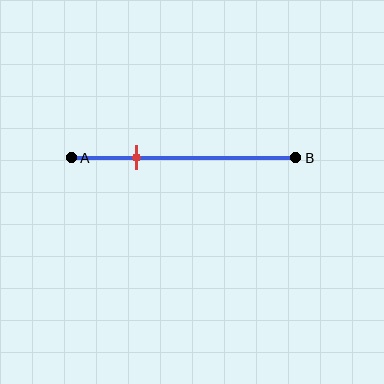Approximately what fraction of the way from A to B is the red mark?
The red mark is approximately 30% of the way from A to B.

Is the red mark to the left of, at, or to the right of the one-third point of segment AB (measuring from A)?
The red mark is to the left of the one-third point of segment AB.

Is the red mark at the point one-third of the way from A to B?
No, the mark is at about 30% from A, not at the 33% one-third point.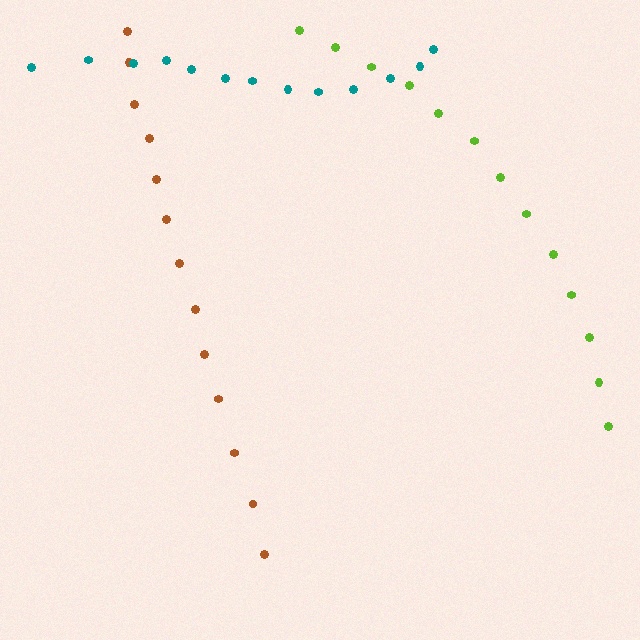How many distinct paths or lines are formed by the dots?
There are 3 distinct paths.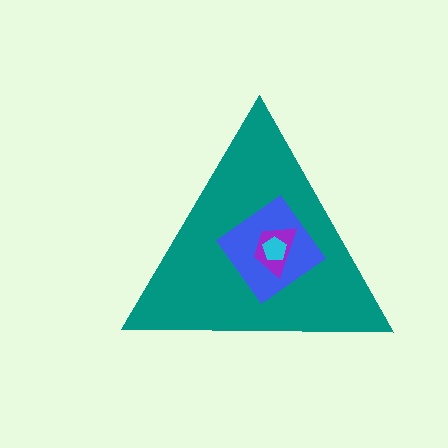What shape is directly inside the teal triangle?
The blue diamond.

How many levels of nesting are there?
4.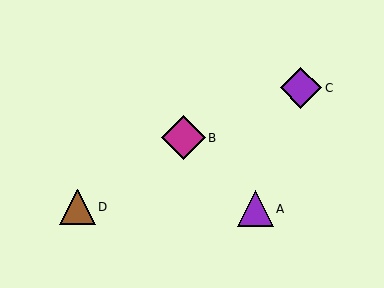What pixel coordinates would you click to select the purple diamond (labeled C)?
Click at (301, 88) to select the purple diamond C.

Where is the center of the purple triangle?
The center of the purple triangle is at (255, 209).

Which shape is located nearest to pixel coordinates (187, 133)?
The magenta diamond (labeled B) at (183, 138) is nearest to that location.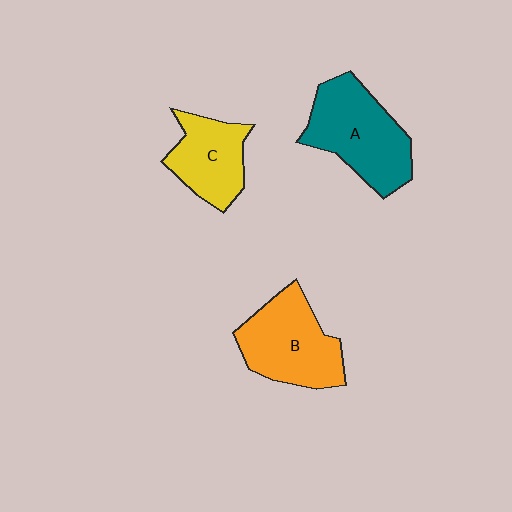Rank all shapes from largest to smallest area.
From largest to smallest: A (teal), B (orange), C (yellow).